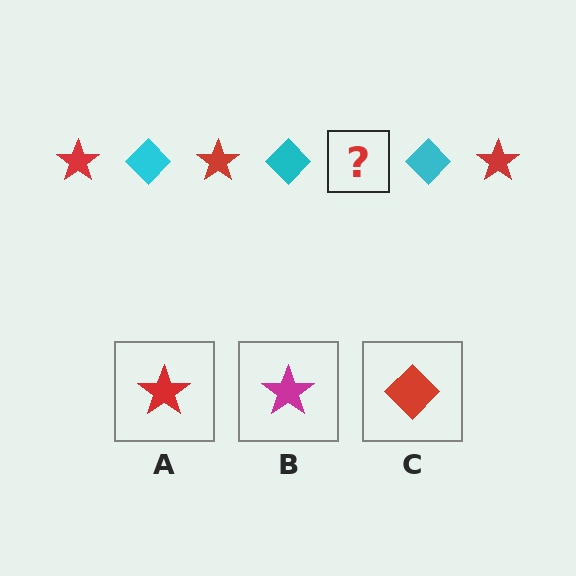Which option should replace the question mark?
Option A.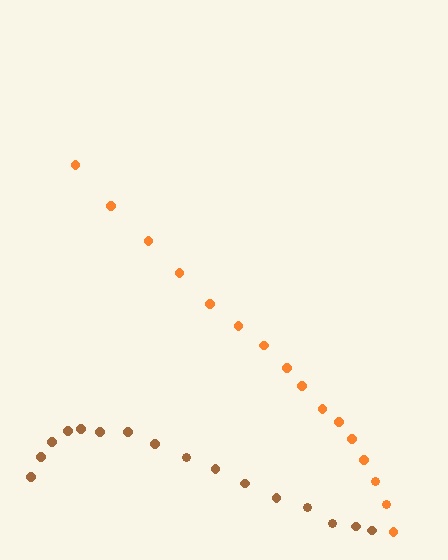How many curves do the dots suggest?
There are 2 distinct paths.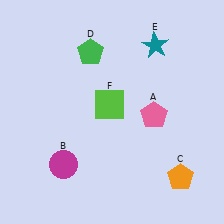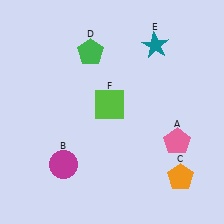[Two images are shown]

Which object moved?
The pink pentagon (A) moved down.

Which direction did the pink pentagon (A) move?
The pink pentagon (A) moved down.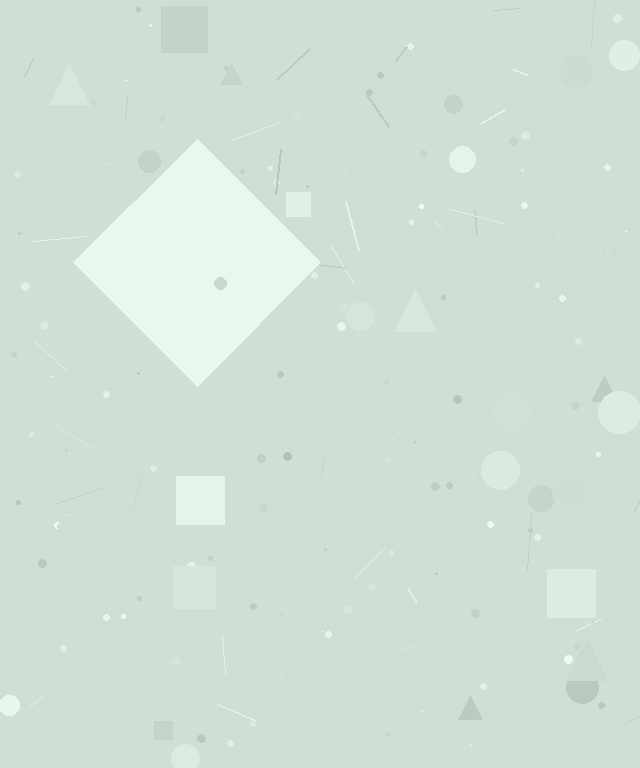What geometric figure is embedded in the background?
A diamond is embedded in the background.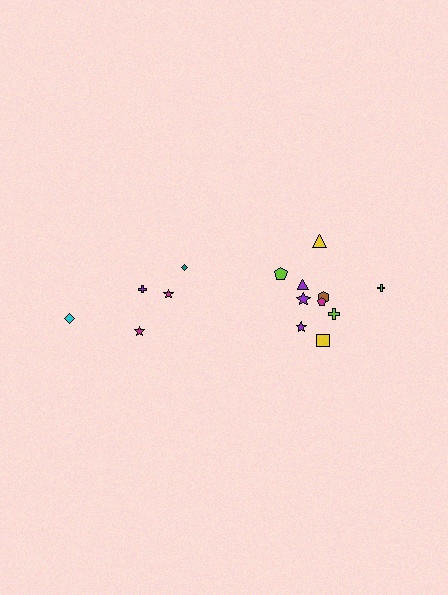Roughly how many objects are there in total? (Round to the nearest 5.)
Roughly 15 objects in total.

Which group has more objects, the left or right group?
The right group.